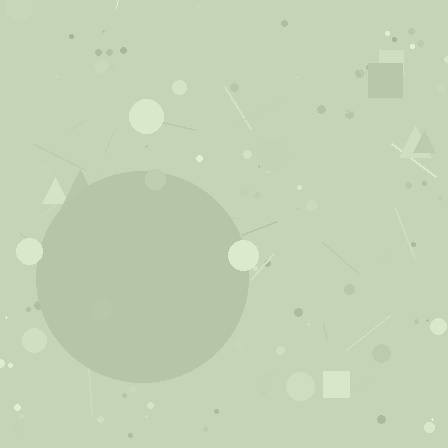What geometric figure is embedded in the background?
A circle is embedded in the background.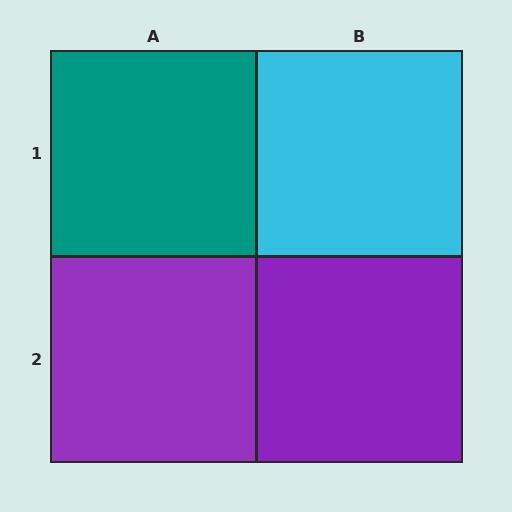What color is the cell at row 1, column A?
Teal.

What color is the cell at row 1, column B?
Cyan.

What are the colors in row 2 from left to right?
Purple, purple.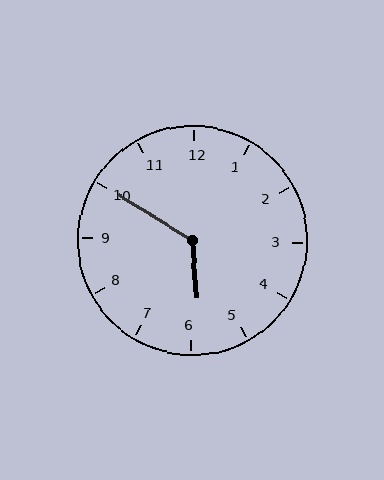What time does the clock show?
5:50.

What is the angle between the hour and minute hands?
Approximately 125 degrees.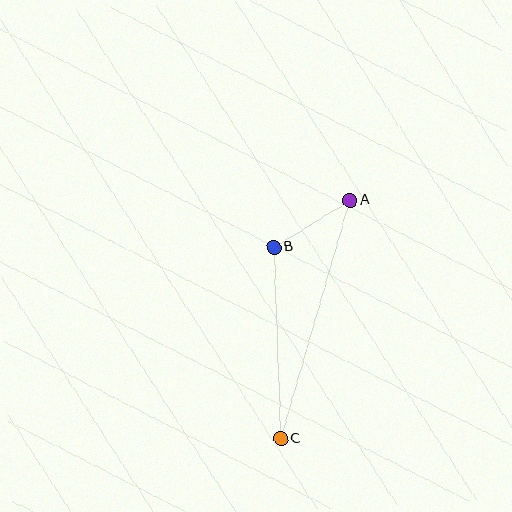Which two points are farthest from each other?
Points A and C are farthest from each other.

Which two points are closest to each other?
Points A and B are closest to each other.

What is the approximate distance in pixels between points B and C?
The distance between B and C is approximately 192 pixels.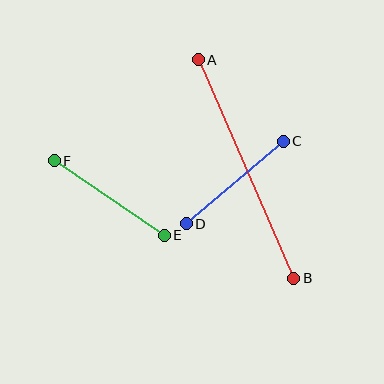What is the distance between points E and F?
The distance is approximately 133 pixels.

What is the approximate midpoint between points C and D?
The midpoint is at approximately (235, 183) pixels.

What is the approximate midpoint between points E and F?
The midpoint is at approximately (109, 198) pixels.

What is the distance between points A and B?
The distance is approximately 238 pixels.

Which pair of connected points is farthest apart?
Points A and B are farthest apart.